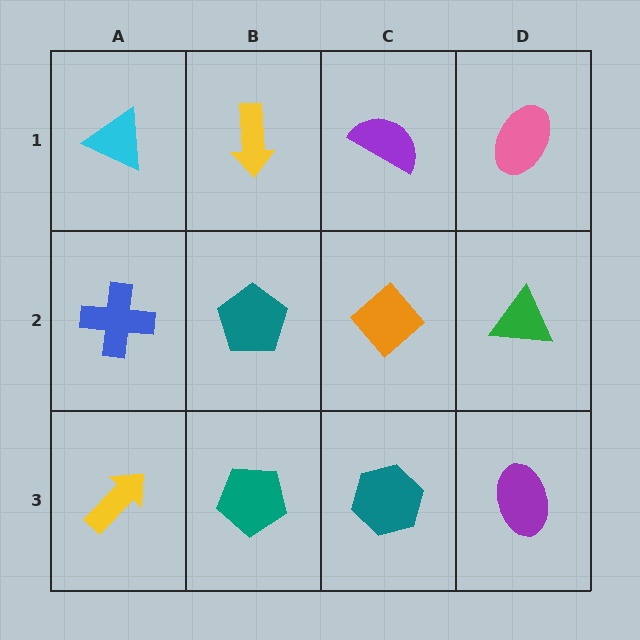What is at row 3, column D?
A purple ellipse.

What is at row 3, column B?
A teal pentagon.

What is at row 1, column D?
A pink ellipse.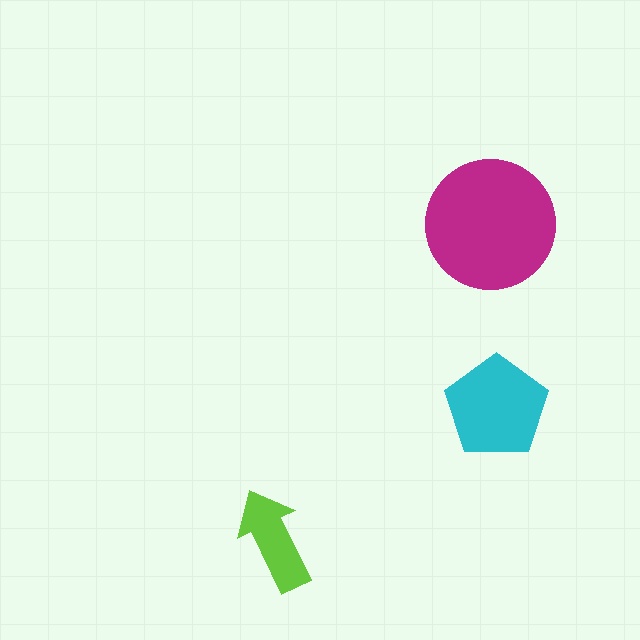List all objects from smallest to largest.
The lime arrow, the cyan pentagon, the magenta circle.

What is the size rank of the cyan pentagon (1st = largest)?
2nd.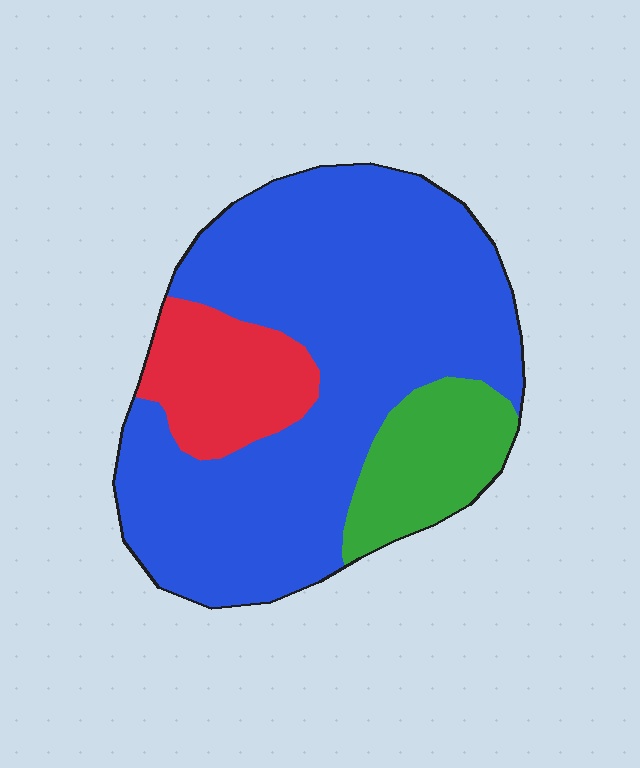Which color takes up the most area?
Blue, at roughly 70%.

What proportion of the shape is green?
Green takes up about one eighth (1/8) of the shape.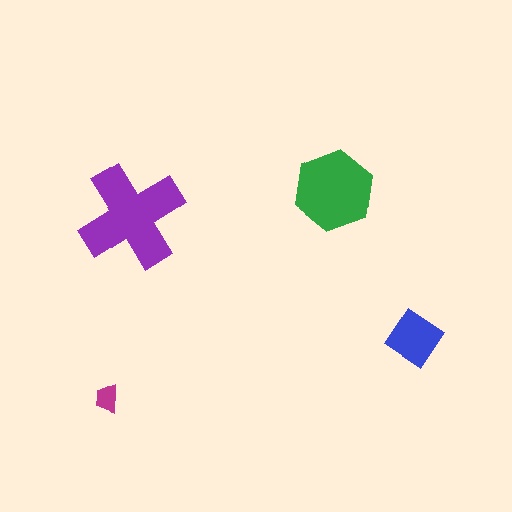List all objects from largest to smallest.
The purple cross, the green hexagon, the blue diamond, the magenta trapezoid.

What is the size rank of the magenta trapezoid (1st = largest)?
4th.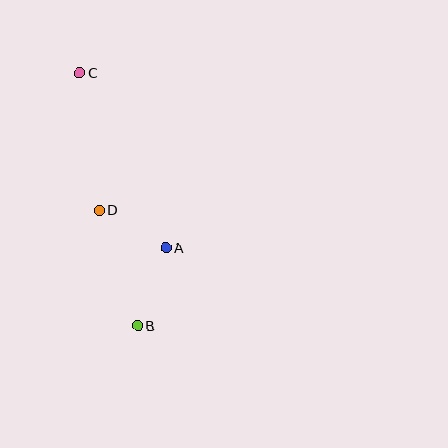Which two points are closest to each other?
Points A and D are closest to each other.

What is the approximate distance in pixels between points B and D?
The distance between B and D is approximately 122 pixels.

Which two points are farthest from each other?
Points B and C are farthest from each other.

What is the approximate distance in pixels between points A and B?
The distance between A and B is approximately 82 pixels.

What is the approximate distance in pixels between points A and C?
The distance between A and C is approximately 195 pixels.